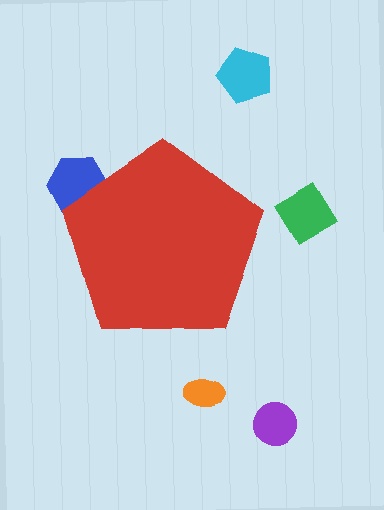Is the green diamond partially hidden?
No, the green diamond is fully visible.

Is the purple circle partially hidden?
No, the purple circle is fully visible.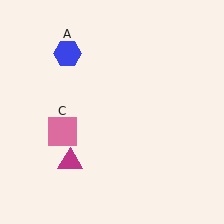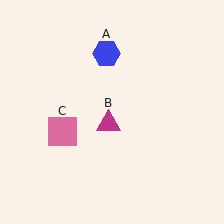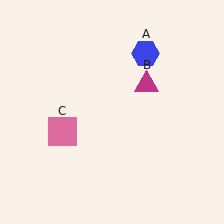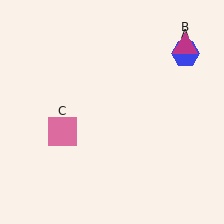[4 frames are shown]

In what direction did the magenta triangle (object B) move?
The magenta triangle (object B) moved up and to the right.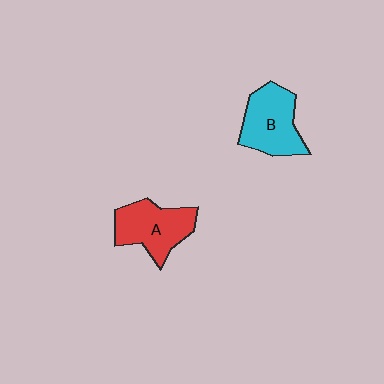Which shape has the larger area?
Shape B (cyan).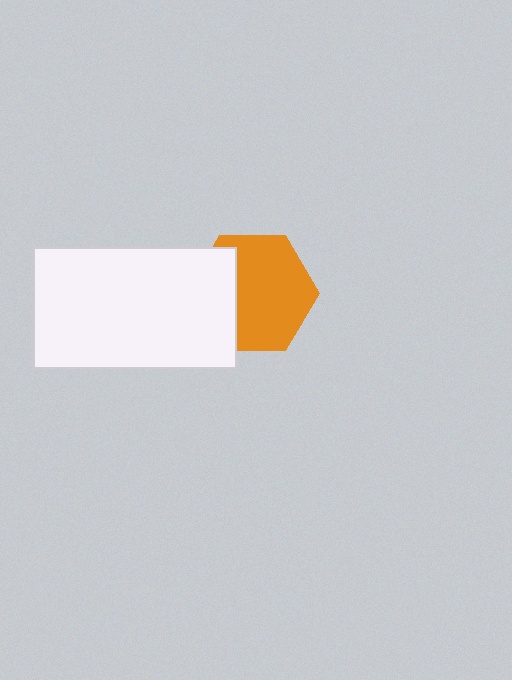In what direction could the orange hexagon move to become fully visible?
The orange hexagon could move right. That would shift it out from behind the white rectangle entirely.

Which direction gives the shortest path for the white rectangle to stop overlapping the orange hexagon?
Moving left gives the shortest separation.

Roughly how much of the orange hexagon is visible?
Most of it is visible (roughly 67%).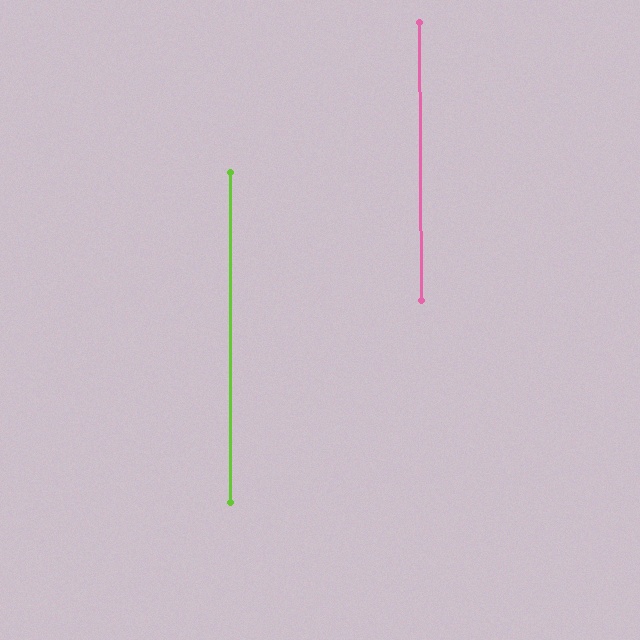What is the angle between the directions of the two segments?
Approximately 0 degrees.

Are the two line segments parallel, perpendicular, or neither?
Parallel — their directions differ by only 0.4°.